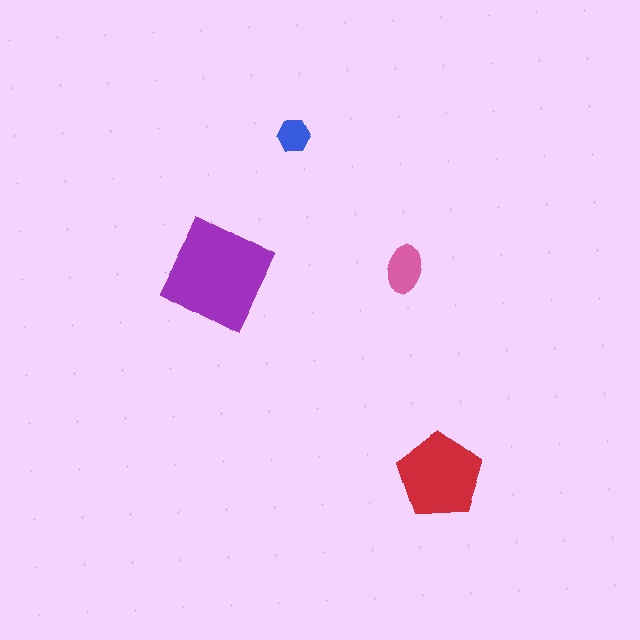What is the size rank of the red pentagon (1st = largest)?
2nd.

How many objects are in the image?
There are 4 objects in the image.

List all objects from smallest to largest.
The blue hexagon, the pink ellipse, the red pentagon, the purple diamond.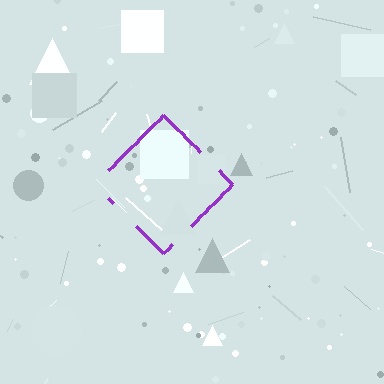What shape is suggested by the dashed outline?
The dashed outline suggests a diamond.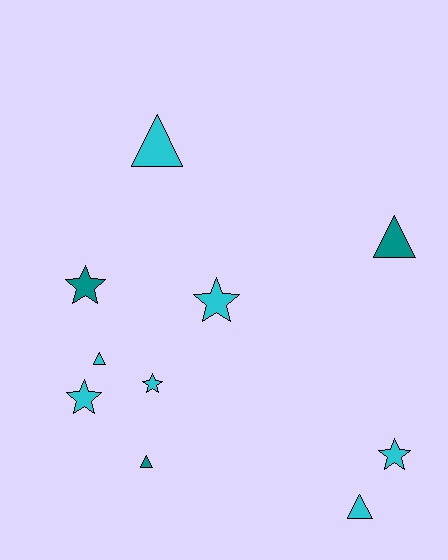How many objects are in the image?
There are 10 objects.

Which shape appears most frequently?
Star, with 5 objects.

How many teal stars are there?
There is 1 teal star.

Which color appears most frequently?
Cyan, with 7 objects.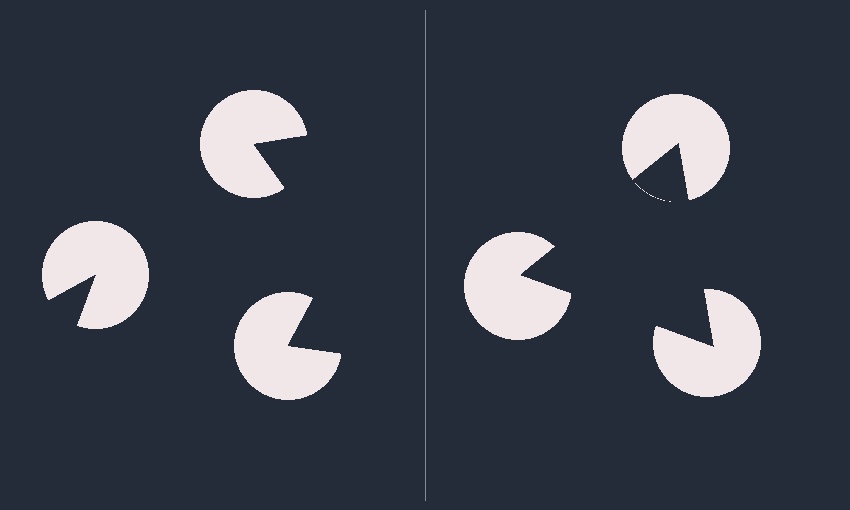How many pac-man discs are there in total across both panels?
6 — 3 on each side.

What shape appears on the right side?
An illusory triangle.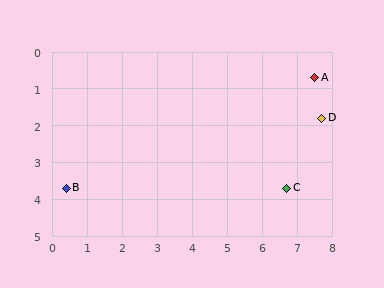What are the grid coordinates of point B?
Point B is at approximately (0.4, 3.7).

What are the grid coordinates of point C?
Point C is at approximately (6.7, 3.7).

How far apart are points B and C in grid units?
Points B and C are about 6.3 grid units apart.